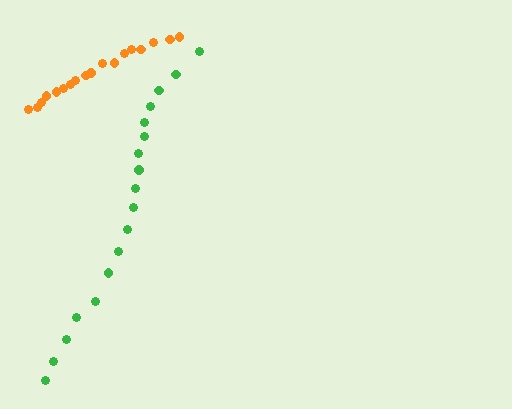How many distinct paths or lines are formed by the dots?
There are 2 distinct paths.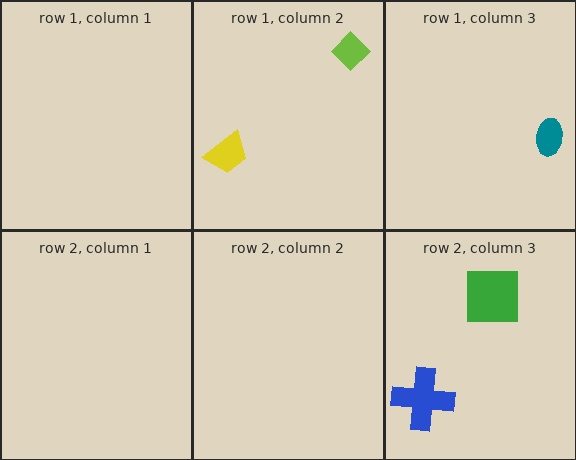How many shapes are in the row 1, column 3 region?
1.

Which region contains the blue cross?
The row 2, column 3 region.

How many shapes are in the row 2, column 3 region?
2.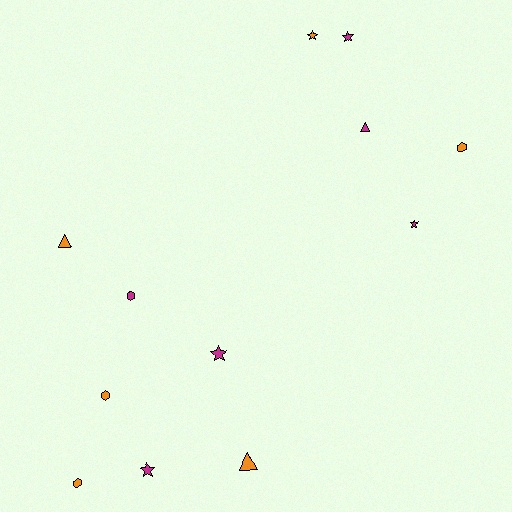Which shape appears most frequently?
Star, with 5 objects.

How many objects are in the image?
There are 12 objects.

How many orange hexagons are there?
There are 3 orange hexagons.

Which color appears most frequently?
Orange, with 6 objects.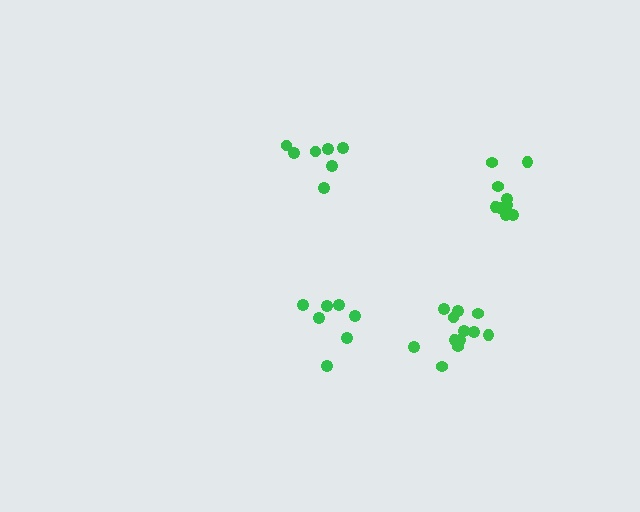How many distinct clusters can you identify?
There are 4 distinct clusters.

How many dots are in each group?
Group 1: 7 dots, Group 2: 10 dots, Group 3: 7 dots, Group 4: 12 dots (36 total).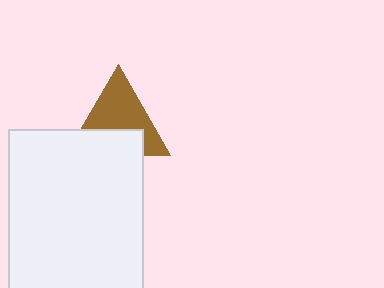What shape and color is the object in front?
The object in front is a white rectangle.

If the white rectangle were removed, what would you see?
You would see the complete brown triangle.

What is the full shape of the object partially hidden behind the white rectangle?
The partially hidden object is a brown triangle.